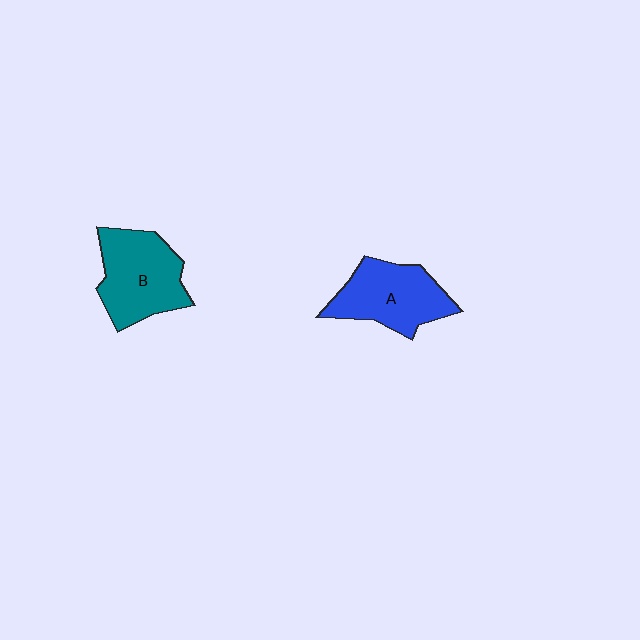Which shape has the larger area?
Shape B (teal).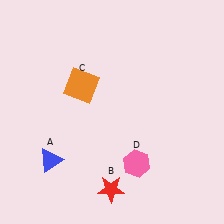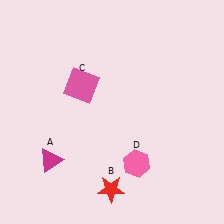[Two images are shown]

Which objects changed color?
A changed from blue to magenta. C changed from orange to pink.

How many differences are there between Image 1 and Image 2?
There are 2 differences between the two images.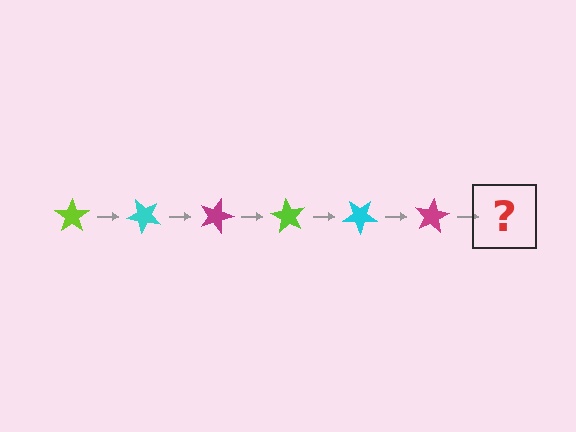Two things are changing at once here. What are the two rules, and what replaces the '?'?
The two rules are that it rotates 45 degrees each step and the color cycles through lime, cyan, and magenta. The '?' should be a lime star, rotated 270 degrees from the start.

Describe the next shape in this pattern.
It should be a lime star, rotated 270 degrees from the start.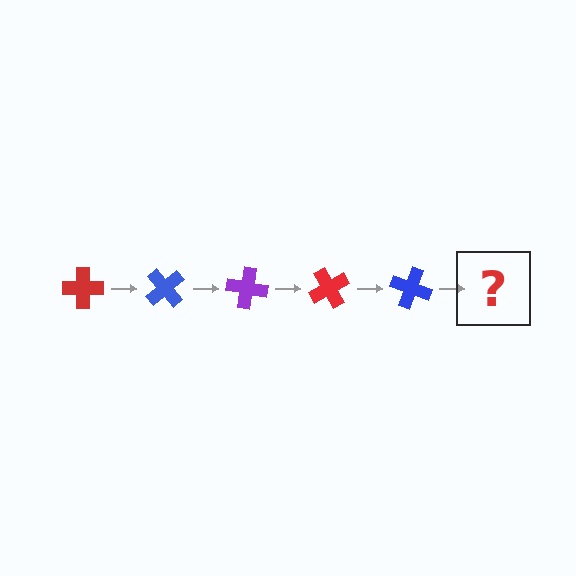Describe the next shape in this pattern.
It should be a purple cross, rotated 250 degrees from the start.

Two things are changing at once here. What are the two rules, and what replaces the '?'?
The two rules are that it rotates 50 degrees each step and the color cycles through red, blue, and purple. The '?' should be a purple cross, rotated 250 degrees from the start.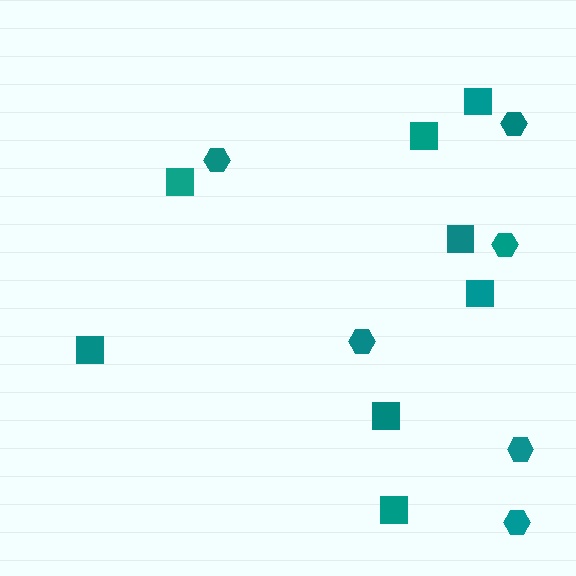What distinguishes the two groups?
There are 2 groups: one group of hexagons (6) and one group of squares (8).